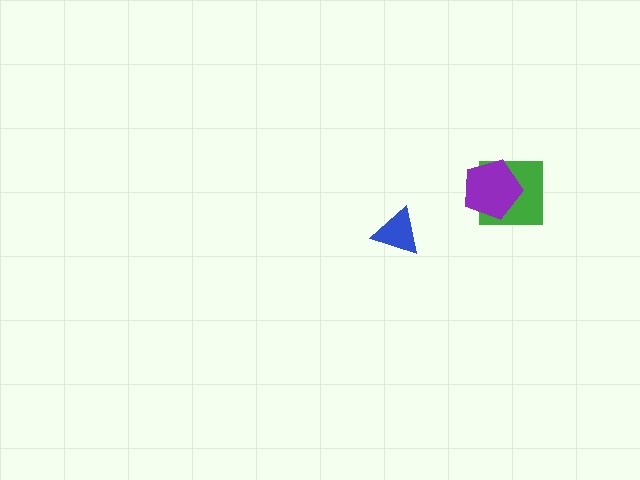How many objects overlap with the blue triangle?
0 objects overlap with the blue triangle.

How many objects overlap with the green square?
1 object overlaps with the green square.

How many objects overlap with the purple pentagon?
1 object overlaps with the purple pentagon.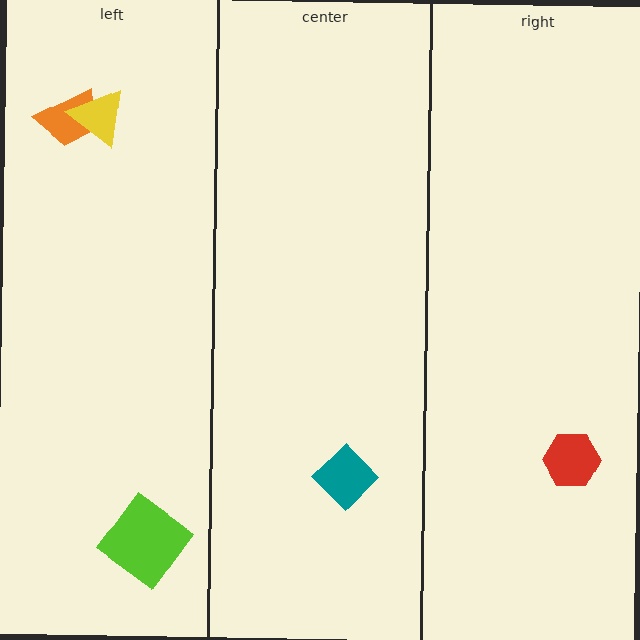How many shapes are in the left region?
3.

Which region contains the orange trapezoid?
The left region.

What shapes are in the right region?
The red hexagon.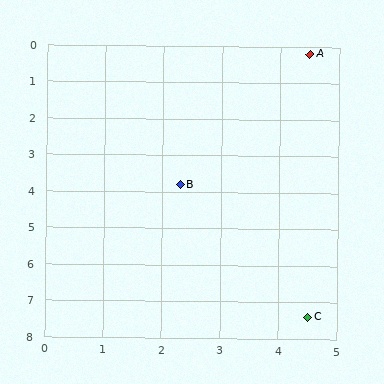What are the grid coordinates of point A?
Point A is at approximately (4.5, 0.2).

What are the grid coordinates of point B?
Point B is at approximately (2.3, 3.8).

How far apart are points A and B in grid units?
Points A and B are about 4.2 grid units apart.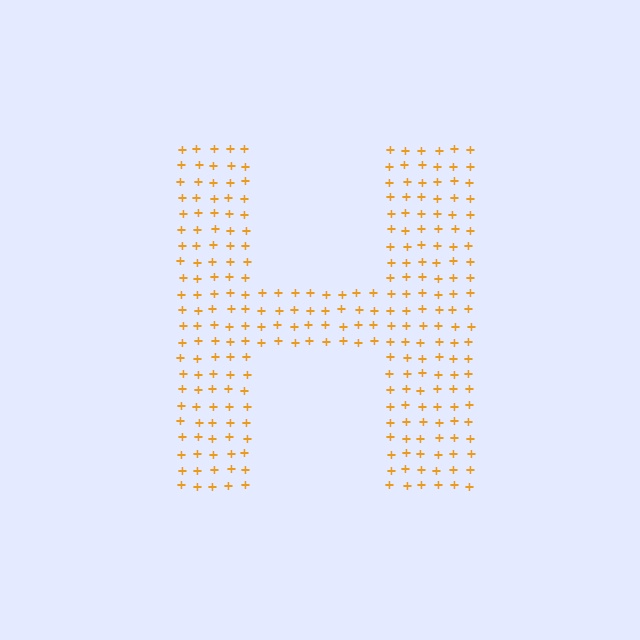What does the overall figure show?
The overall figure shows the letter H.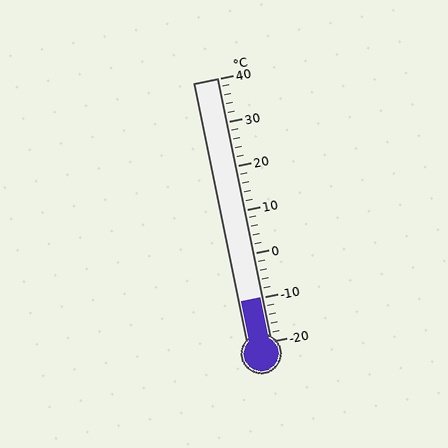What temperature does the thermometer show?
The thermometer shows approximately -10°C.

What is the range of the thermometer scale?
The thermometer scale ranges from -20°C to 40°C.